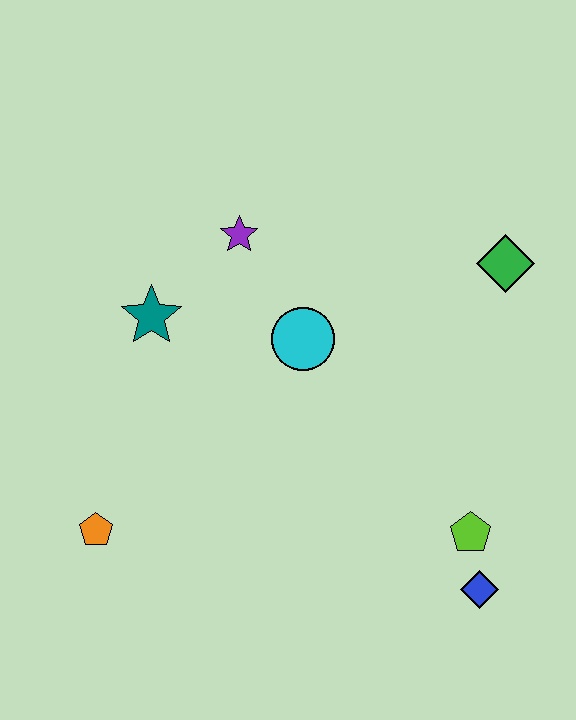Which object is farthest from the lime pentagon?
The teal star is farthest from the lime pentagon.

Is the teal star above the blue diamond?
Yes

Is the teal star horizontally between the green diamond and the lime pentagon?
No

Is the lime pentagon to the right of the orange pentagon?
Yes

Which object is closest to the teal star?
The purple star is closest to the teal star.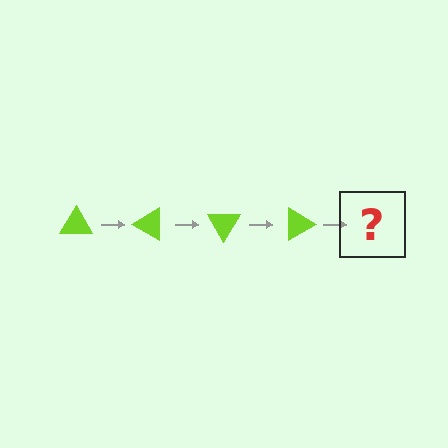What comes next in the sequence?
The next element should be a lime triangle rotated 120 degrees.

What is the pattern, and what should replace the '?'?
The pattern is that the triangle rotates 30 degrees each step. The '?' should be a lime triangle rotated 120 degrees.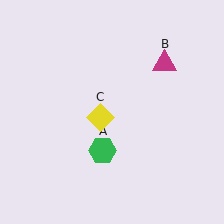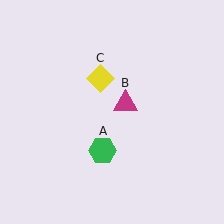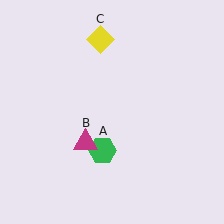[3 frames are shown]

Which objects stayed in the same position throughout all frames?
Green hexagon (object A) remained stationary.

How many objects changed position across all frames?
2 objects changed position: magenta triangle (object B), yellow diamond (object C).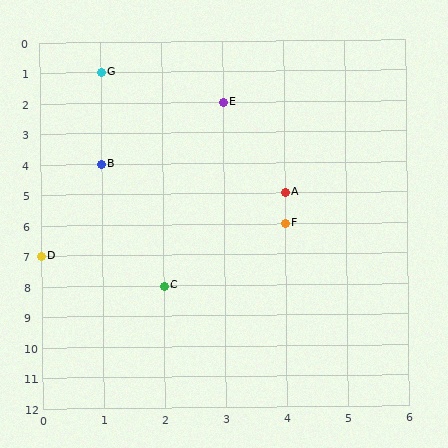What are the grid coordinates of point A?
Point A is at grid coordinates (4, 5).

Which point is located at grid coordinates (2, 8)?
Point C is at (2, 8).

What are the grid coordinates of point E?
Point E is at grid coordinates (3, 2).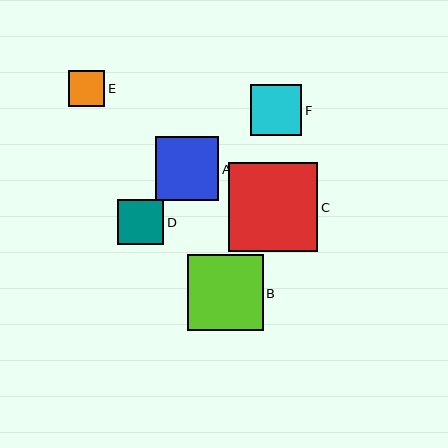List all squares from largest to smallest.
From largest to smallest: C, B, A, F, D, E.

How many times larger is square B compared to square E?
Square B is approximately 2.1 times the size of square E.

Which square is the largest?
Square C is the largest with a size of approximately 89 pixels.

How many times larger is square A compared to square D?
Square A is approximately 1.4 times the size of square D.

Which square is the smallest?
Square E is the smallest with a size of approximately 36 pixels.